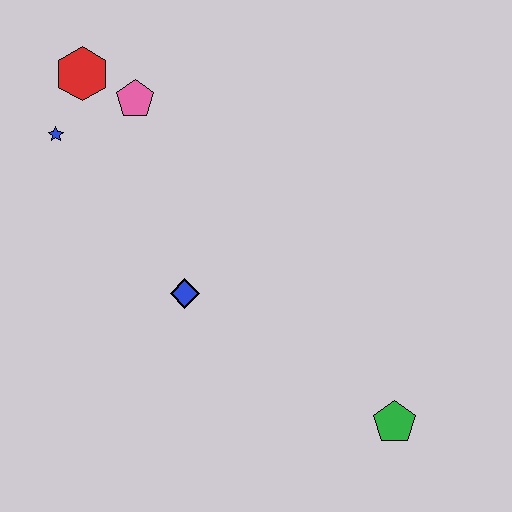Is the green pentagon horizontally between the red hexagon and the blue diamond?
No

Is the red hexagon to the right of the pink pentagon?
No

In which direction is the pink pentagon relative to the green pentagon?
The pink pentagon is above the green pentagon.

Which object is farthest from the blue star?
The green pentagon is farthest from the blue star.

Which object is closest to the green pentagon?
The blue diamond is closest to the green pentagon.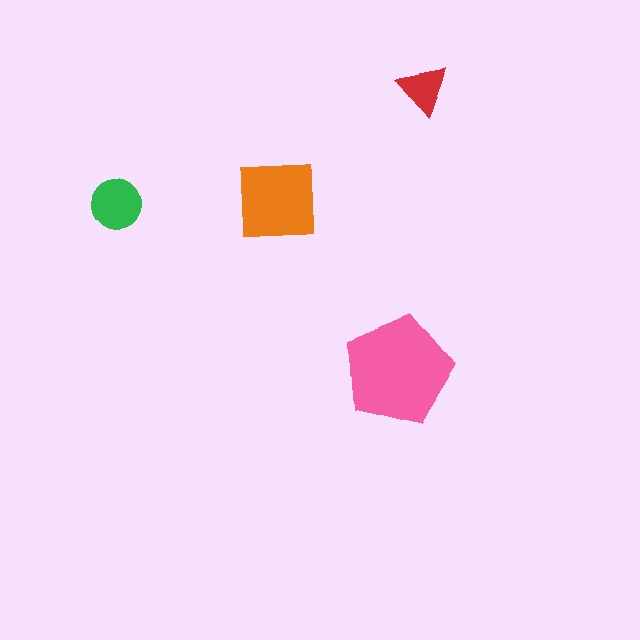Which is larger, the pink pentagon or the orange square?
The pink pentagon.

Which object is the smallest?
The red triangle.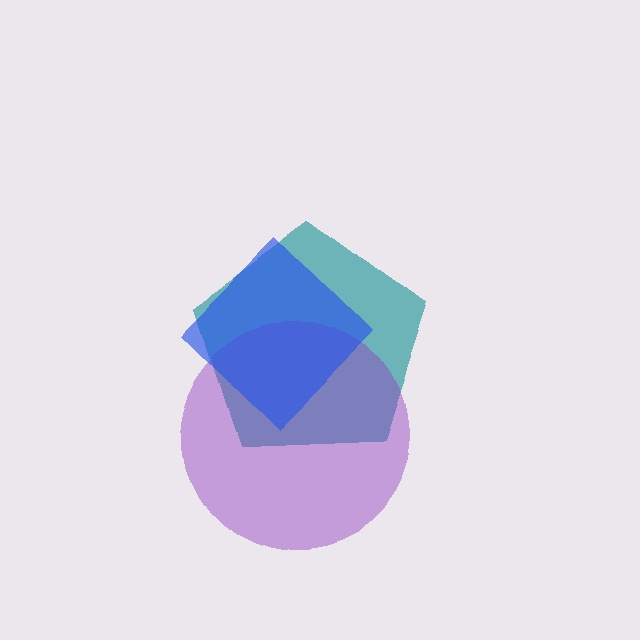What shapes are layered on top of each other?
The layered shapes are: a teal pentagon, a purple circle, a blue diamond.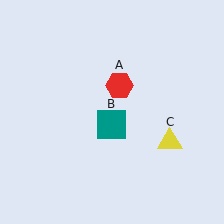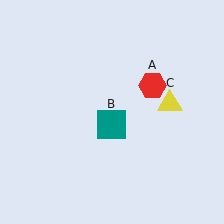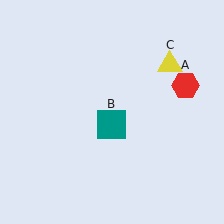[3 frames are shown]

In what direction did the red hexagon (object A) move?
The red hexagon (object A) moved right.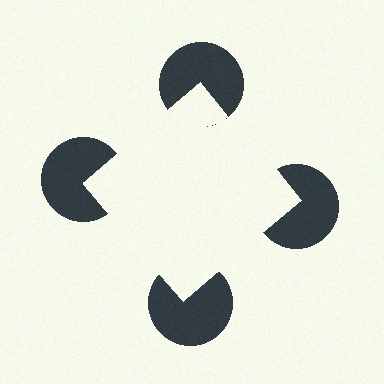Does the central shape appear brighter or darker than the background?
It typically appears slightly brighter than the background, even though no actual brightness change is drawn.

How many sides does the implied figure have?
4 sides.